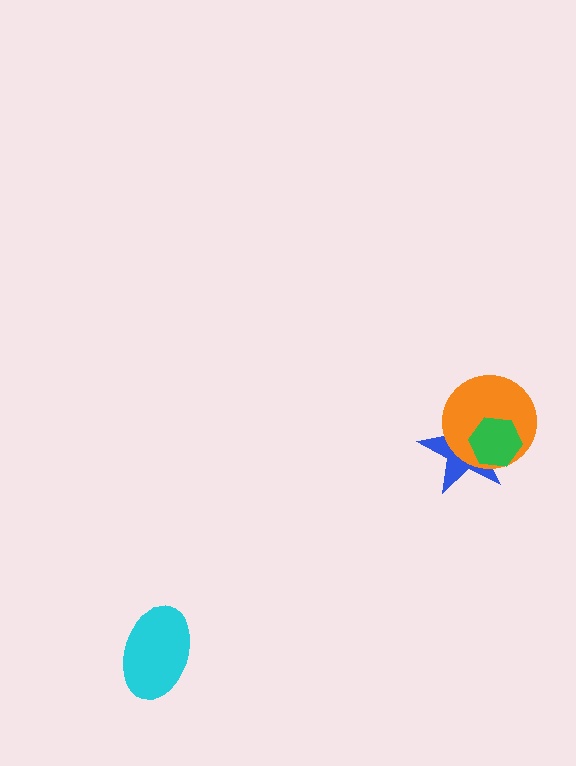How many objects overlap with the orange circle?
2 objects overlap with the orange circle.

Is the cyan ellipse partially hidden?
No, no other shape covers it.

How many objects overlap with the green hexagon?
2 objects overlap with the green hexagon.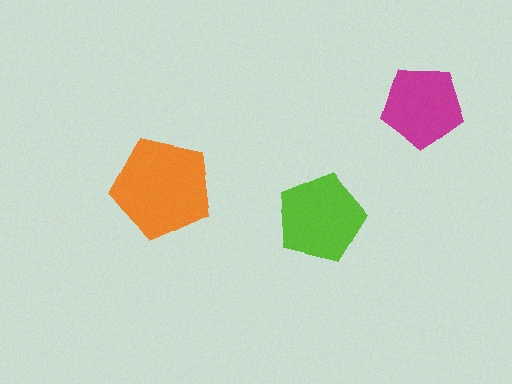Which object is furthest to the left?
The orange pentagon is leftmost.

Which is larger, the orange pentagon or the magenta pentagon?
The orange one.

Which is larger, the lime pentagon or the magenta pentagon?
The lime one.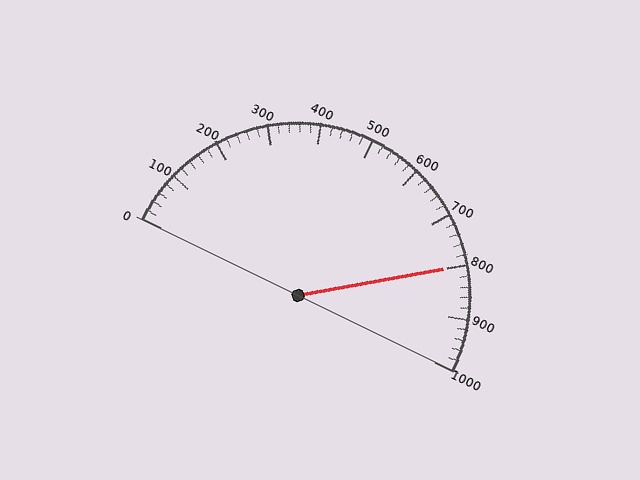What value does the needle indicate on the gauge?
The needle indicates approximately 800.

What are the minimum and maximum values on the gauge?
The gauge ranges from 0 to 1000.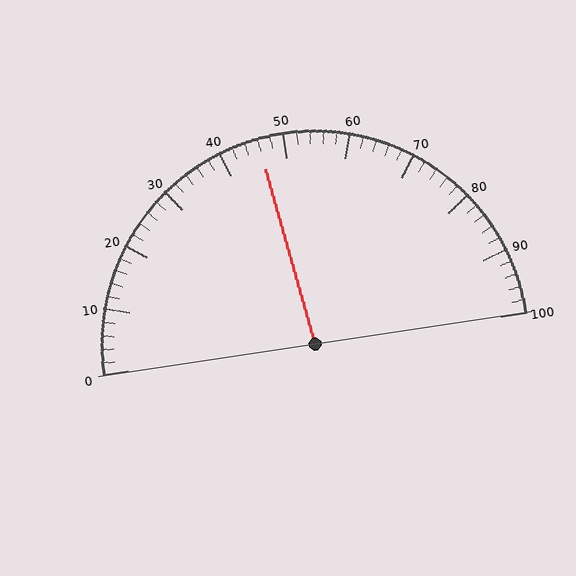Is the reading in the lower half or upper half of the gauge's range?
The reading is in the lower half of the range (0 to 100).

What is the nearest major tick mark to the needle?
The nearest major tick mark is 50.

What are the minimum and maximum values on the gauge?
The gauge ranges from 0 to 100.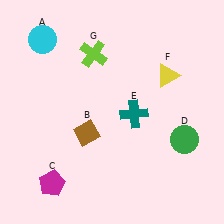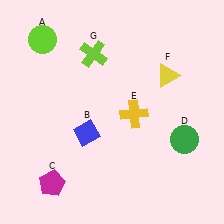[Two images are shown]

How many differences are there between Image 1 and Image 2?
There are 3 differences between the two images.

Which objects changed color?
A changed from cyan to lime. B changed from brown to blue. E changed from teal to yellow.